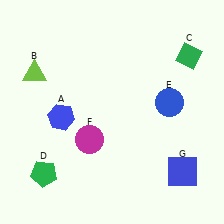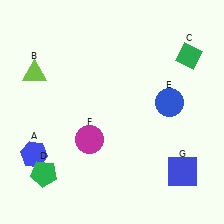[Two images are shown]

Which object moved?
The blue hexagon (A) moved down.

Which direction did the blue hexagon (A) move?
The blue hexagon (A) moved down.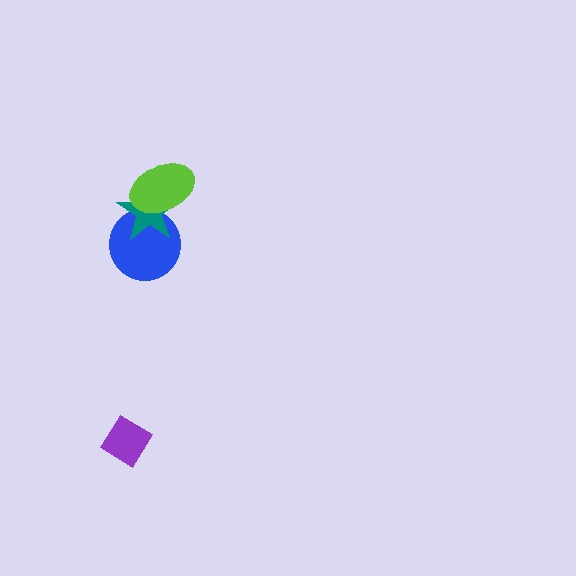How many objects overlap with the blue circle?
2 objects overlap with the blue circle.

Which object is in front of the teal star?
The lime ellipse is in front of the teal star.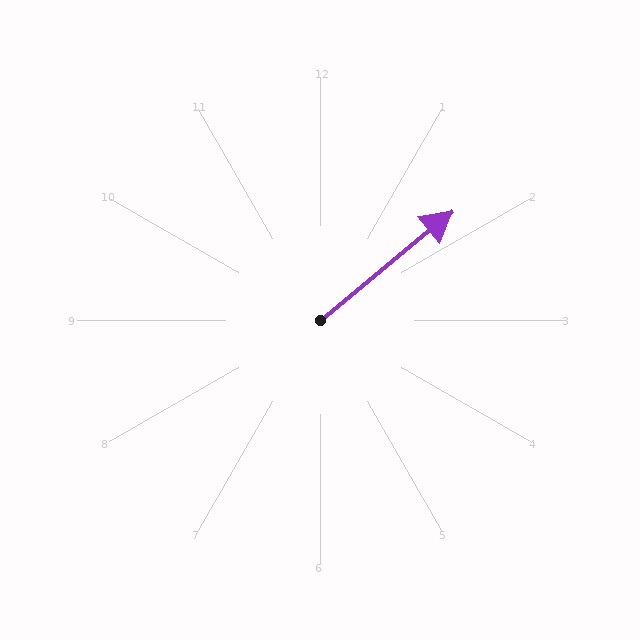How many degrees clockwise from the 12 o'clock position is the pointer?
Approximately 50 degrees.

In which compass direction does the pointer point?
Northeast.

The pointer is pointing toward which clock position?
Roughly 2 o'clock.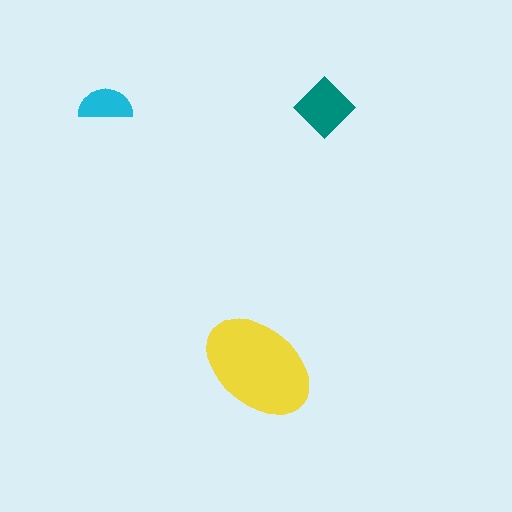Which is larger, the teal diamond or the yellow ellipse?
The yellow ellipse.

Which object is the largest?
The yellow ellipse.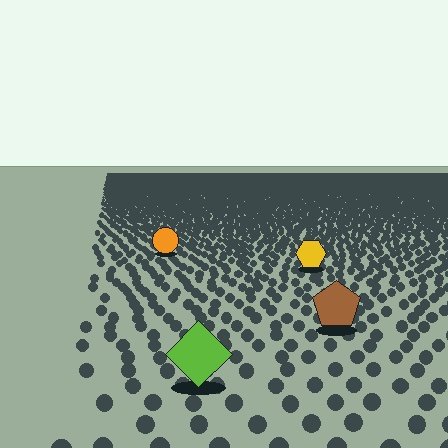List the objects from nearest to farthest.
From nearest to farthest: the lime diamond, the brown pentagon, the yellow hexagon, the orange circle.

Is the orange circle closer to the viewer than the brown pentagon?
No. The brown pentagon is closer — you can tell from the texture gradient: the ground texture is coarser near it.